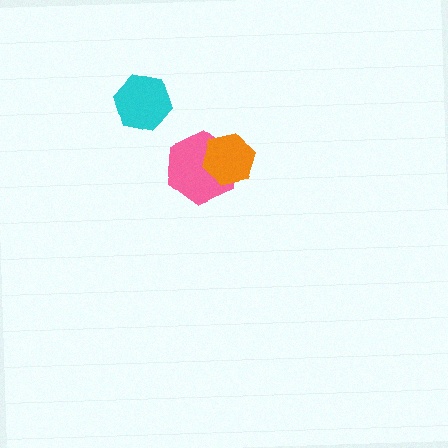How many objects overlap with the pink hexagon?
1 object overlaps with the pink hexagon.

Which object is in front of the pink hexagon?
The orange hexagon is in front of the pink hexagon.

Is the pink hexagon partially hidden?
Yes, it is partially covered by another shape.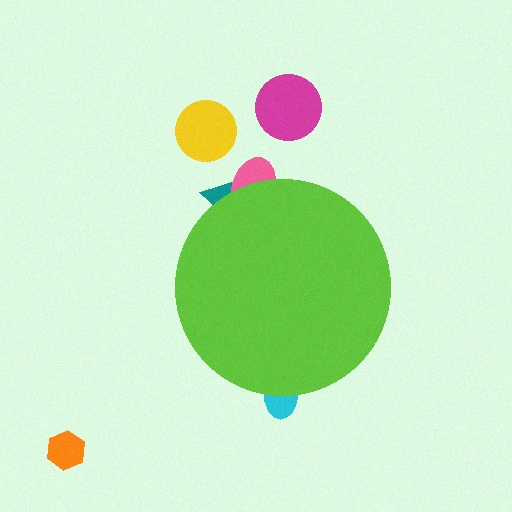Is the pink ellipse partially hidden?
Yes, the pink ellipse is partially hidden behind the lime circle.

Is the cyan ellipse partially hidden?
Yes, the cyan ellipse is partially hidden behind the lime circle.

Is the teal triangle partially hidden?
Yes, the teal triangle is partially hidden behind the lime circle.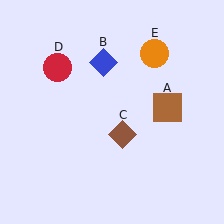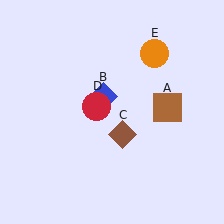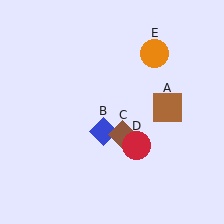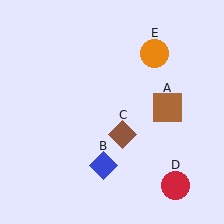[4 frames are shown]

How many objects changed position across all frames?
2 objects changed position: blue diamond (object B), red circle (object D).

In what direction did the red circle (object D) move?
The red circle (object D) moved down and to the right.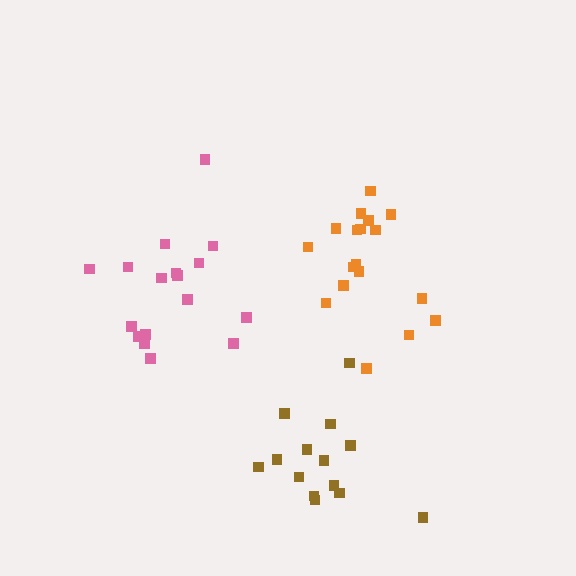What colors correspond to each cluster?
The clusters are colored: pink, orange, brown.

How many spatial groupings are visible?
There are 3 spatial groupings.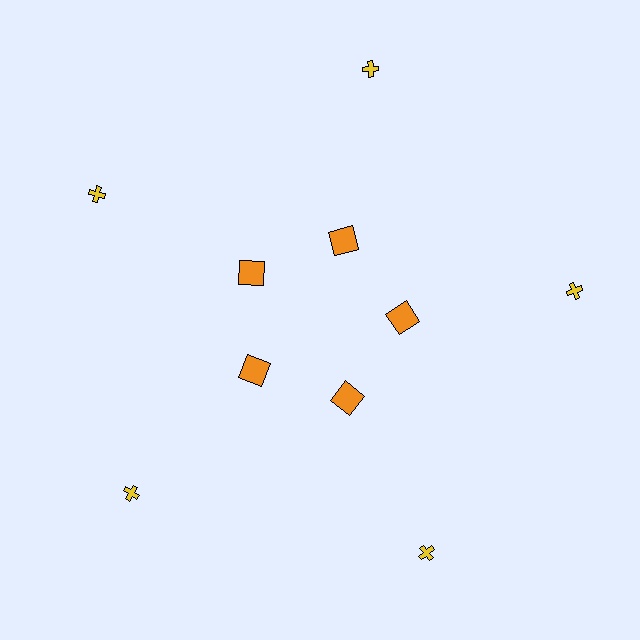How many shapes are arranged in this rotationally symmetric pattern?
There are 10 shapes, arranged in 5 groups of 2.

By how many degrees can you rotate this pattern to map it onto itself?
The pattern maps onto itself every 72 degrees of rotation.